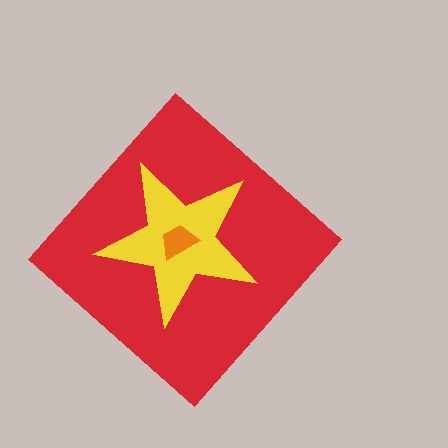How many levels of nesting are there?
3.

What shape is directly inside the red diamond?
The yellow star.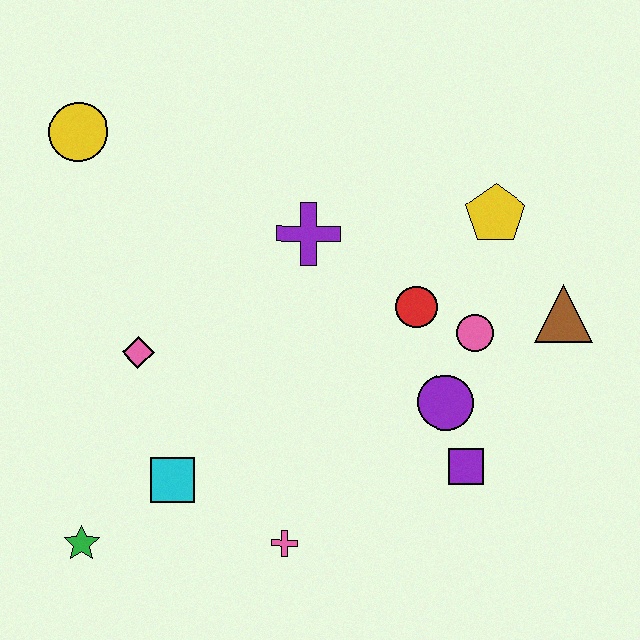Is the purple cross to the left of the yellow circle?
No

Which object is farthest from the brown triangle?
The green star is farthest from the brown triangle.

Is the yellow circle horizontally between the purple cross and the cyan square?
No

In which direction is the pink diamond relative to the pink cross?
The pink diamond is above the pink cross.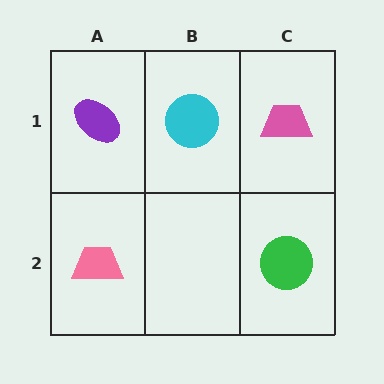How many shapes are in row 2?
2 shapes.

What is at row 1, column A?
A purple ellipse.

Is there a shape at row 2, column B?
No, that cell is empty.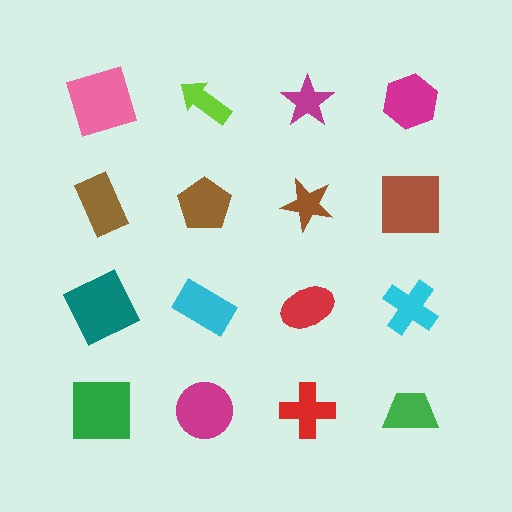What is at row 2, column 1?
A brown rectangle.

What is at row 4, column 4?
A green trapezoid.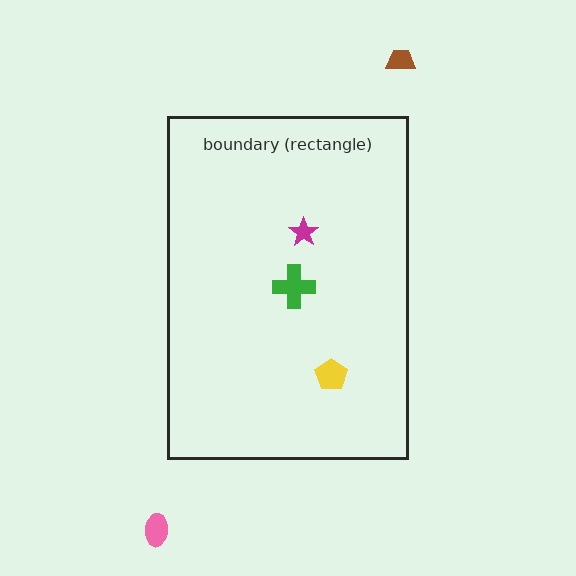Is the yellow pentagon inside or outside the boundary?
Inside.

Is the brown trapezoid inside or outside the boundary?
Outside.